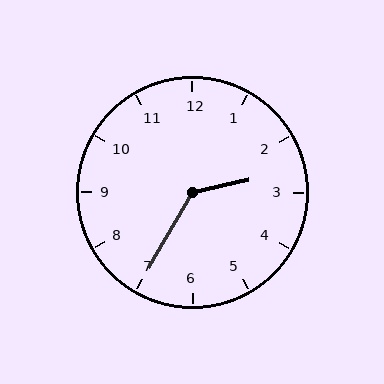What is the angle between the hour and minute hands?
Approximately 132 degrees.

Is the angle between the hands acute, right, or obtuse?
It is obtuse.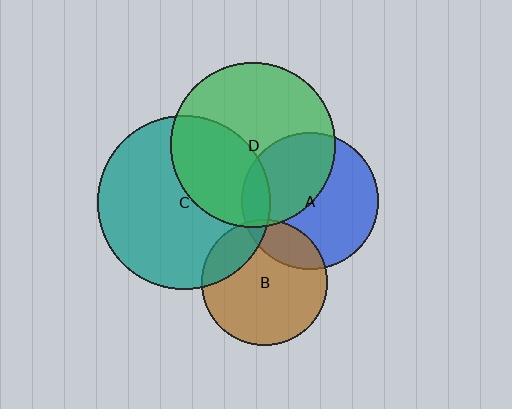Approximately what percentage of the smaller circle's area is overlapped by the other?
Approximately 10%.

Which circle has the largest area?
Circle C (teal).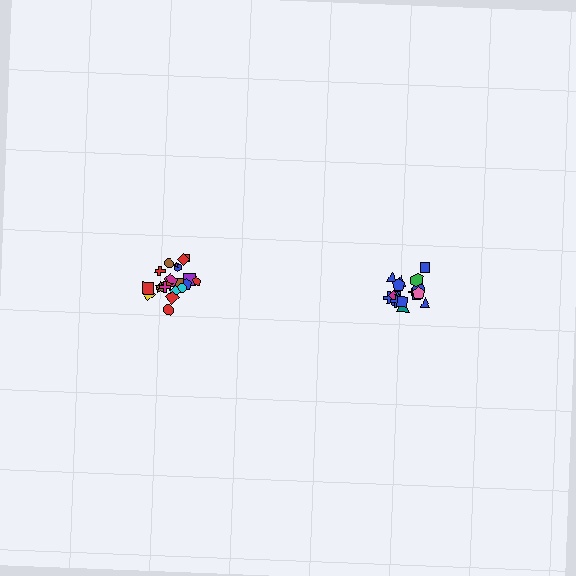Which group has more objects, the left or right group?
The left group.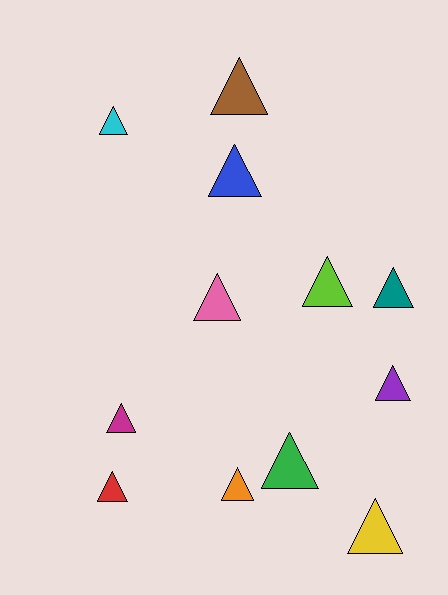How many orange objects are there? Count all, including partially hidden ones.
There is 1 orange object.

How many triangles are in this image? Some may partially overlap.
There are 12 triangles.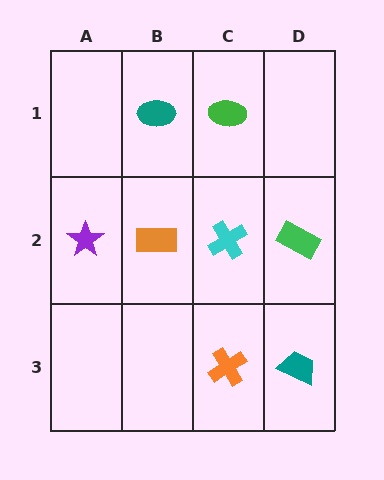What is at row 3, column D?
A teal trapezoid.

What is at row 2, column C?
A cyan cross.